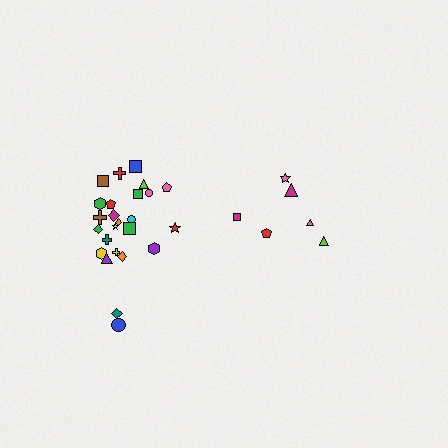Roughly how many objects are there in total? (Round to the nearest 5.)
Roughly 30 objects in total.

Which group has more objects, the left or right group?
The left group.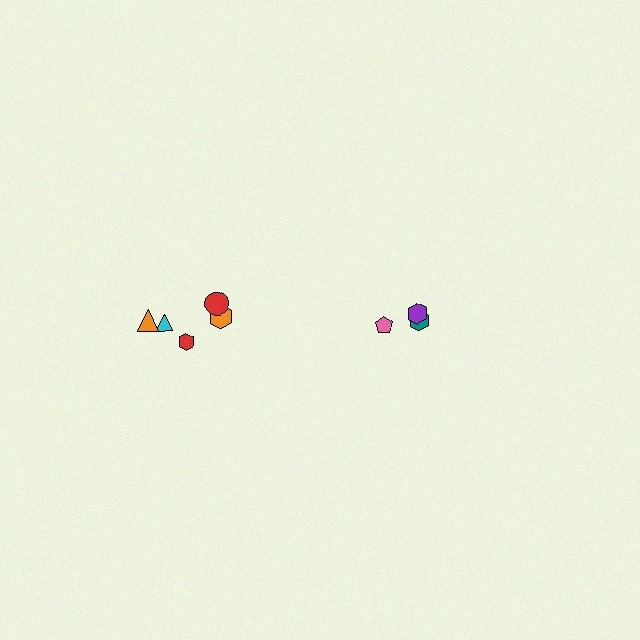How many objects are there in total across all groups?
There are 8 objects.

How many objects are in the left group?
There are 5 objects.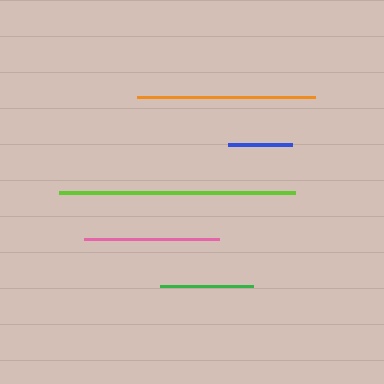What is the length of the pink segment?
The pink segment is approximately 135 pixels long.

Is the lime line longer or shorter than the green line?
The lime line is longer than the green line.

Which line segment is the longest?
The lime line is the longest at approximately 235 pixels.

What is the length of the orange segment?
The orange segment is approximately 178 pixels long.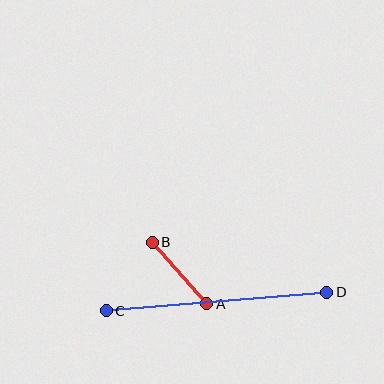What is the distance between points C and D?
The distance is approximately 221 pixels.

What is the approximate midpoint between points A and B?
The midpoint is at approximately (180, 273) pixels.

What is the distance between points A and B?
The distance is approximately 82 pixels.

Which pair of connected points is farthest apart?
Points C and D are farthest apart.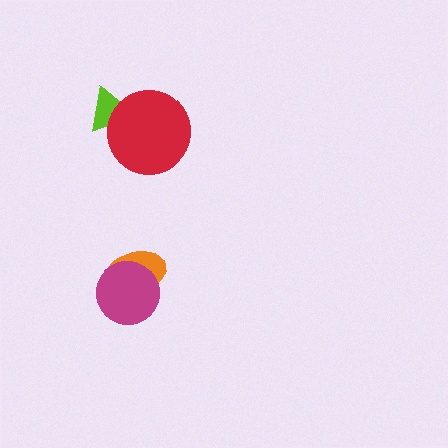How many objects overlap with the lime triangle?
1 object overlaps with the lime triangle.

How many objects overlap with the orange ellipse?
1 object overlaps with the orange ellipse.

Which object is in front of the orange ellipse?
The magenta circle is in front of the orange ellipse.